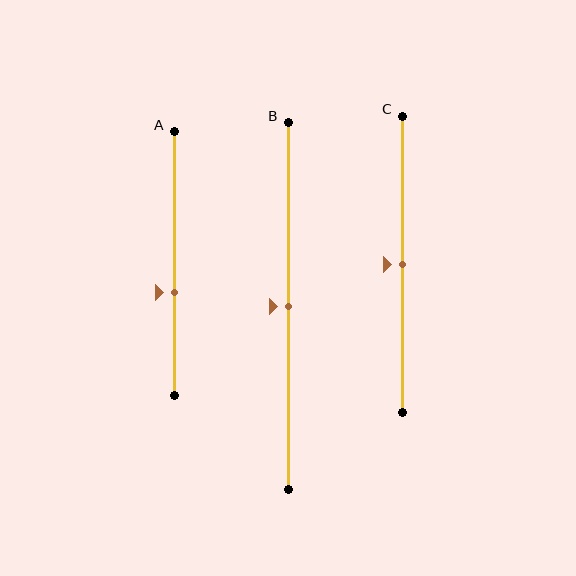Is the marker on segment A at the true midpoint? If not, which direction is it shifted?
No, the marker on segment A is shifted downward by about 11% of the segment length.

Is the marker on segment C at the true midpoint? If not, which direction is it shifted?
Yes, the marker on segment C is at the true midpoint.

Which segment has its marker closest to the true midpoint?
Segment B has its marker closest to the true midpoint.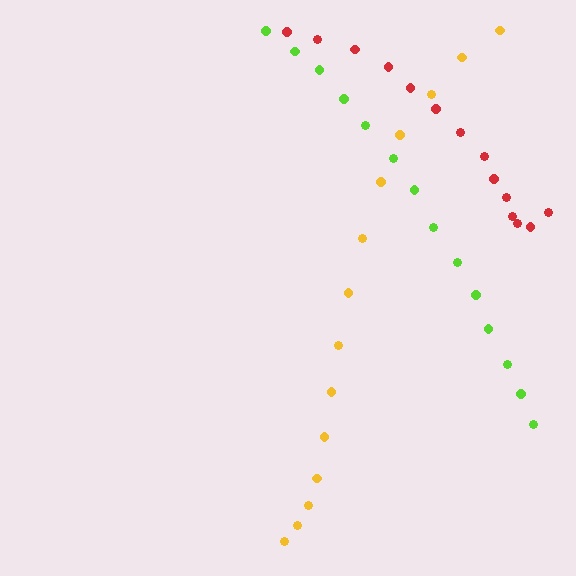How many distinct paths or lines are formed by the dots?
There are 3 distinct paths.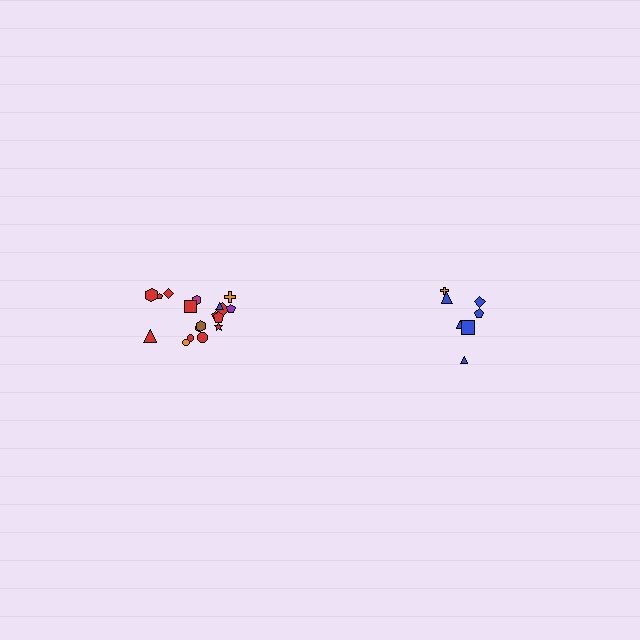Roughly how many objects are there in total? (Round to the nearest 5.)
Roughly 25 objects in total.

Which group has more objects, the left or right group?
The left group.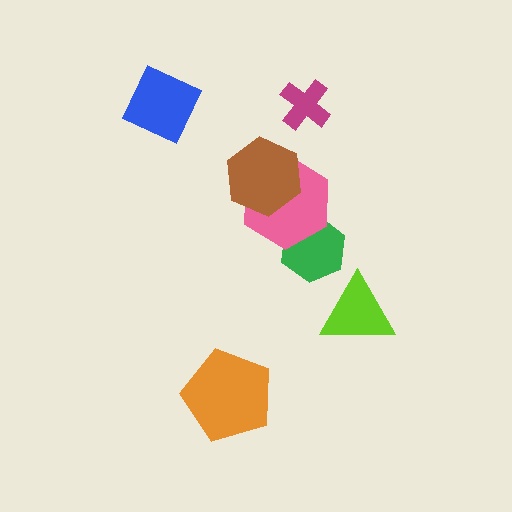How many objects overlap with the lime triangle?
0 objects overlap with the lime triangle.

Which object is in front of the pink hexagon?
The brown hexagon is in front of the pink hexagon.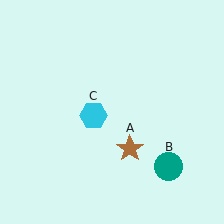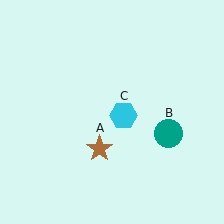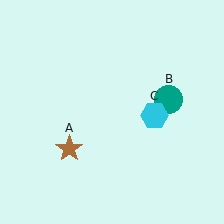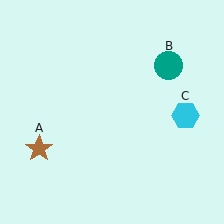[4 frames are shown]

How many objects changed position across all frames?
3 objects changed position: brown star (object A), teal circle (object B), cyan hexagon (object C).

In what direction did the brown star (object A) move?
The brown star (object A) moved left.